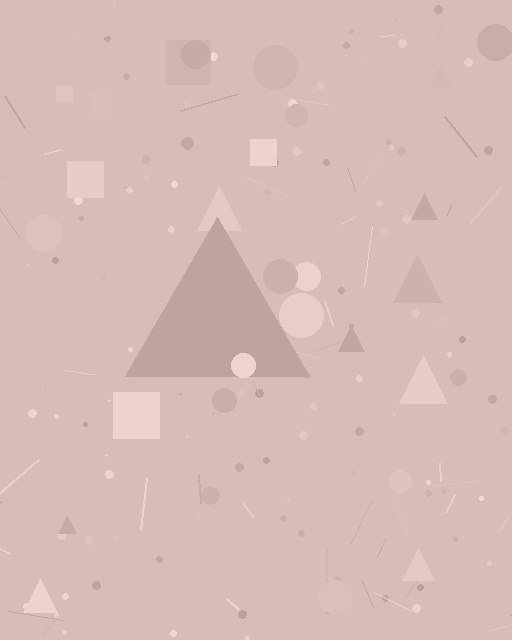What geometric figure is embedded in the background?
A triangle is embedded in the background.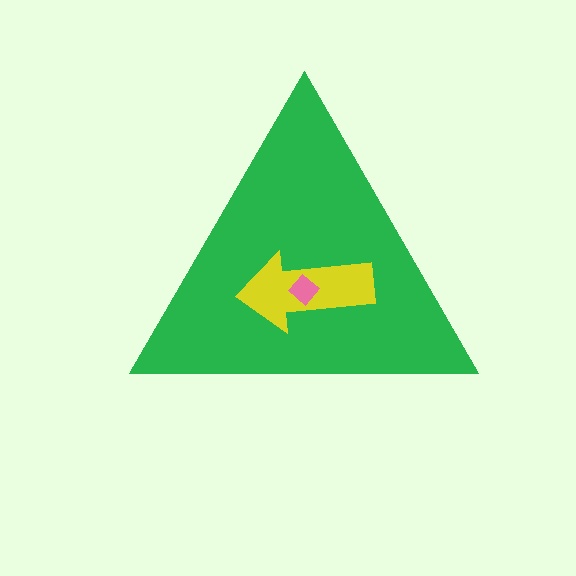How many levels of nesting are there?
3.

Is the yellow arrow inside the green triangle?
Yes.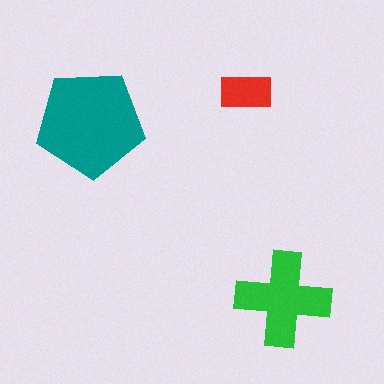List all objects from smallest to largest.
The red rectangle, the green cross, the teal pentagon.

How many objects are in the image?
There are 3 objects in the image.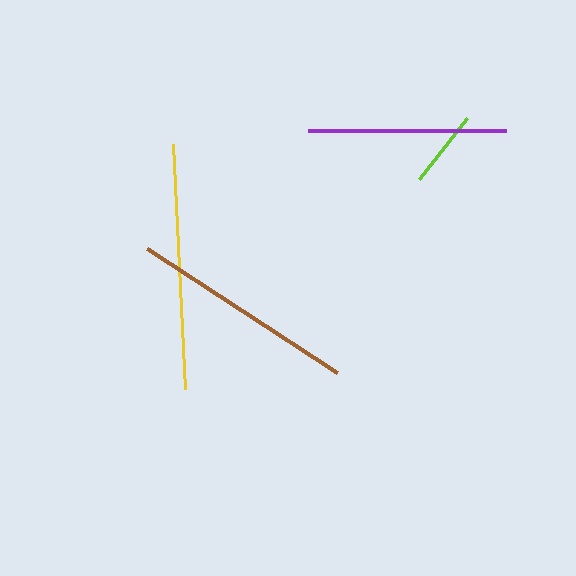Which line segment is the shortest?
The lime line is the shortest at approximately 78 pixels.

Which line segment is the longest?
The yellow line is the longest at approximately 246 pixels.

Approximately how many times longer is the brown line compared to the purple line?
The brown line is approximately 1.1 times the length of the purple line.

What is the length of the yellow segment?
The yellow segment is approximately 246 pixels long.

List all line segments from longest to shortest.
From longest to shortest: yellow, brown, purple, lime.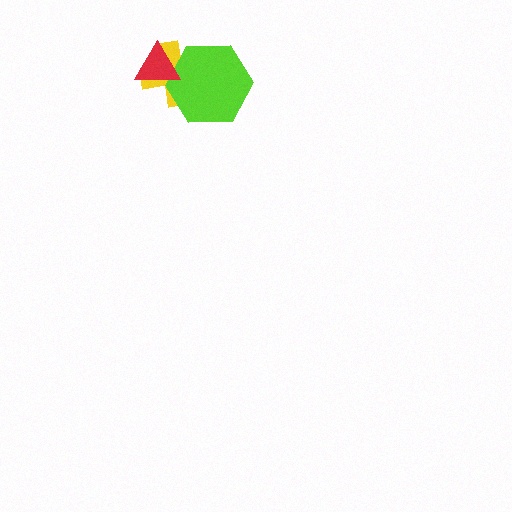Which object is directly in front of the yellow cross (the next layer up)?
The lime hexagon is directly in front of the yellow cross.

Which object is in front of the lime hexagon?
The red triangle is in front of the lime hexagon.